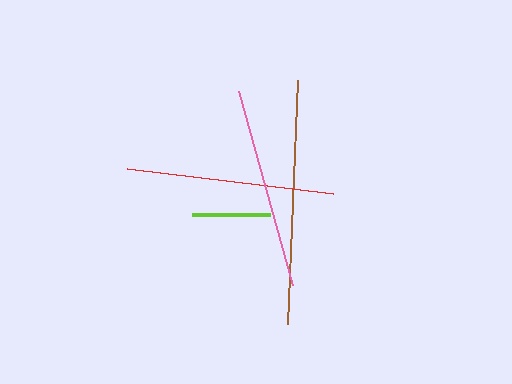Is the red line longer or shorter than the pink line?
The red line is longer than the pink line.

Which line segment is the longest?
The brown line is the longest at approximately 245 pixels.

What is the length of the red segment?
The red segment is approximately 208 pixels long.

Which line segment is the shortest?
The lime line is the shortest at approximately 78 pixels.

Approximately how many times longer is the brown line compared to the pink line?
The brown line is approximately 1.2 times the length of the pink line.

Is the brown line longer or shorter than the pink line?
The brown line is longer than the pink line.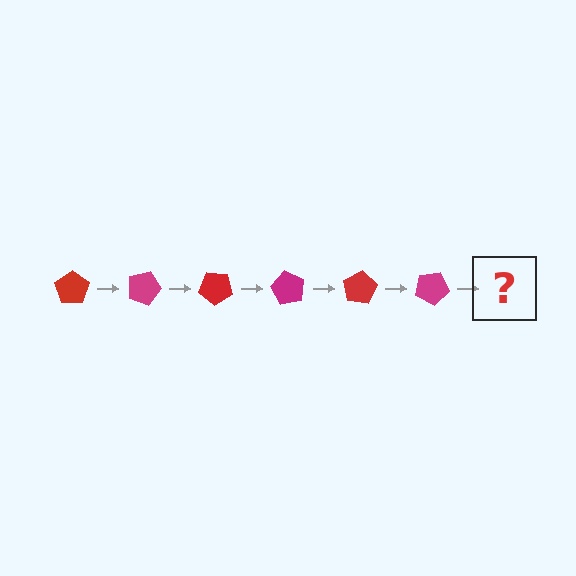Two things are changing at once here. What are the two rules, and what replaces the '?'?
The two rules are that it rotates 20 degrees each step and the color cycles through red and magenta. The '?' should be a red pentagon, rotated 120 degrees from the start.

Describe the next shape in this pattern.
It should be a red pentagon, rotated 120 degrees from the start.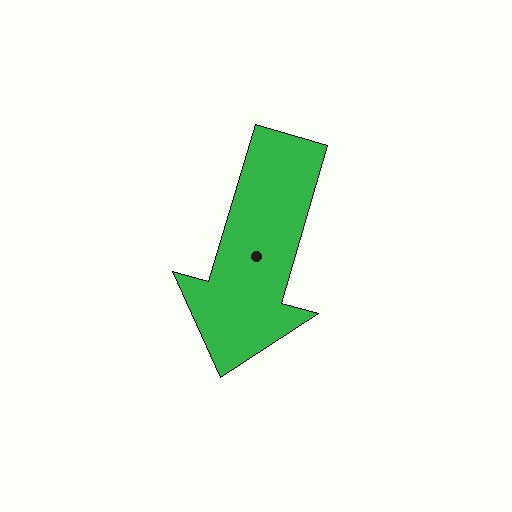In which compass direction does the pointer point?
South.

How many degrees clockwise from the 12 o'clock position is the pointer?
Approximately 196 degrees.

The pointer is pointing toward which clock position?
Roughly 7 o'clock.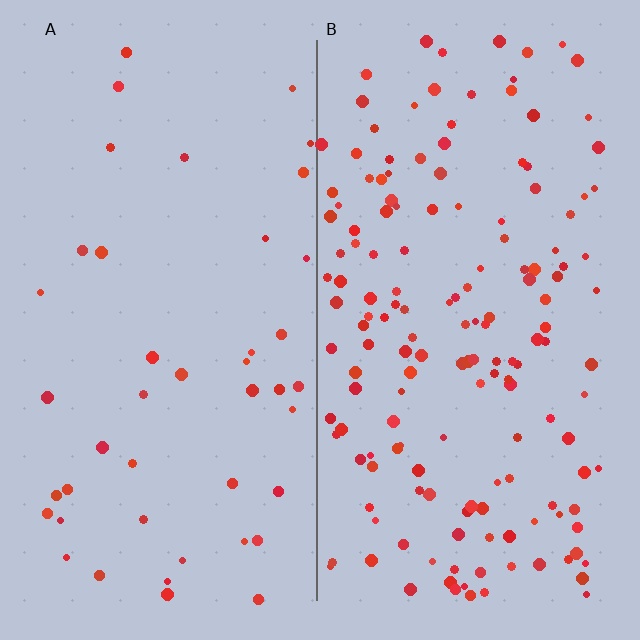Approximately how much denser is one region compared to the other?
Approximately 3.8× — region B over region A.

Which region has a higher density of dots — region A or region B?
B (the right).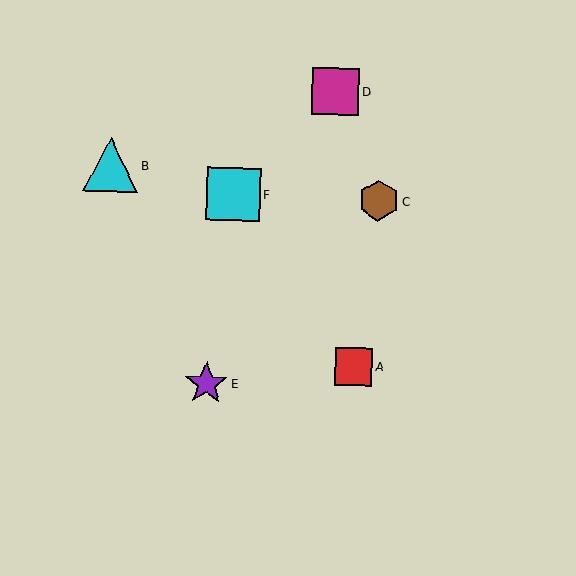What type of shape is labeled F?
Shape F is a cyan square.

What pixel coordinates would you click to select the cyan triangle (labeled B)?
Click at (111, 165) to select the cyan triangle B.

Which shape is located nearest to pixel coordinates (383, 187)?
The brown hexagon (labeled C) at (379, 201) is nearest to that location.